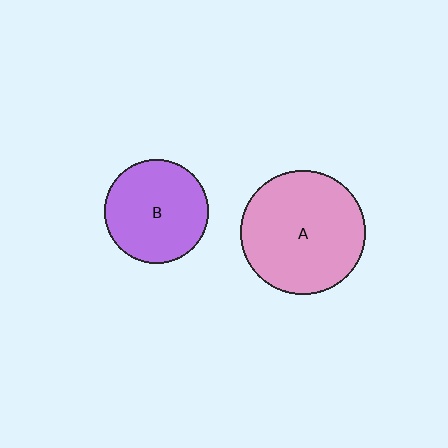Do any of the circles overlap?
No, none of the circles overlap.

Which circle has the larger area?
Circle A (pink).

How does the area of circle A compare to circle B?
Approximately 1.4 times.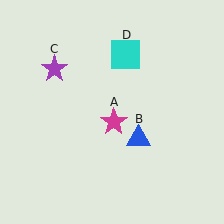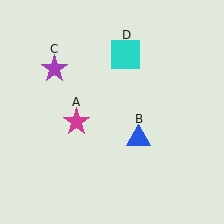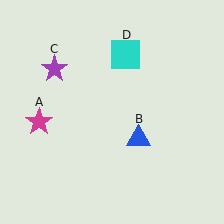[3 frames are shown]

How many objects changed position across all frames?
1 object changed position: magenta star (object A).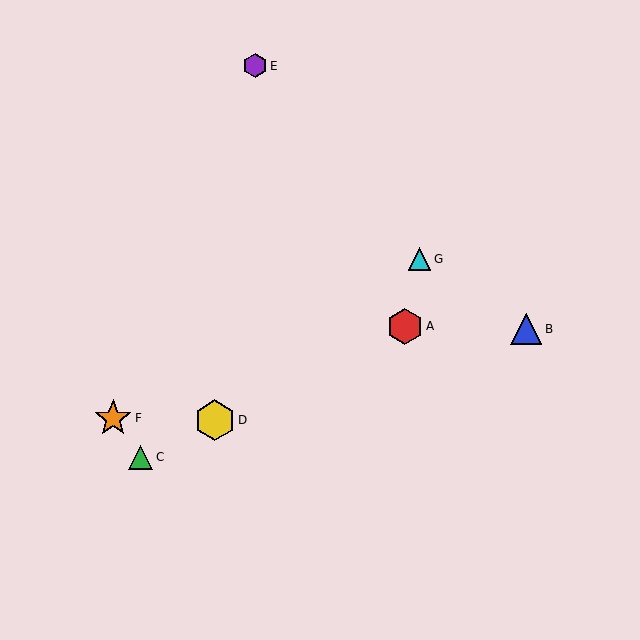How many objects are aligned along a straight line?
3 objects (A, C, D) are aligned along a straight line.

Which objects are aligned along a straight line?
Objects A, C, D are aligned along a straight line.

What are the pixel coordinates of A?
Object A is at (405, 326).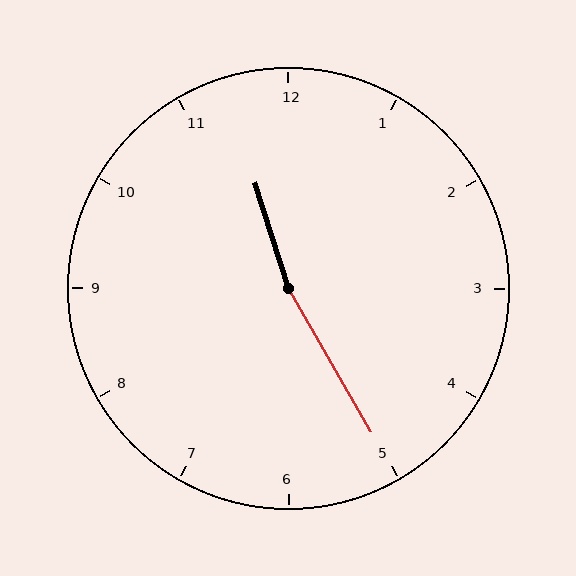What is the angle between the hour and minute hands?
Approximately 168 degrees.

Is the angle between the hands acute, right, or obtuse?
It is obtuse.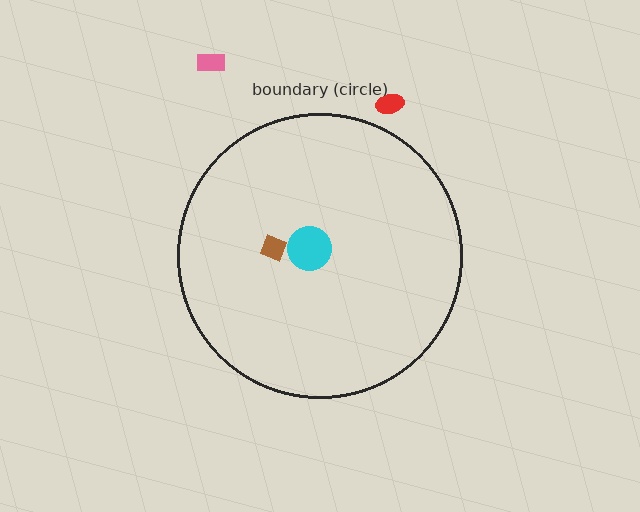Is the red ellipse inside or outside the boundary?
Outside.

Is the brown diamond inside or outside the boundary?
Inside.